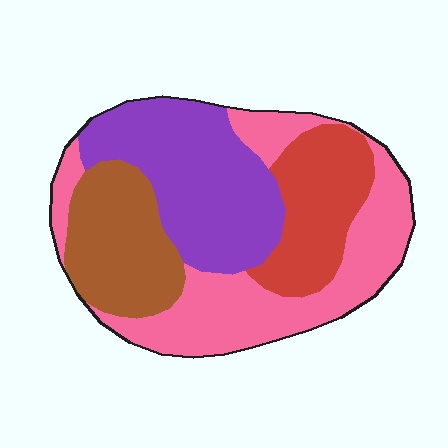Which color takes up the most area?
Pink, at roughly 35%.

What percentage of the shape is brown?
Brown covers about 20% of the shape.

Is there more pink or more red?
Pink.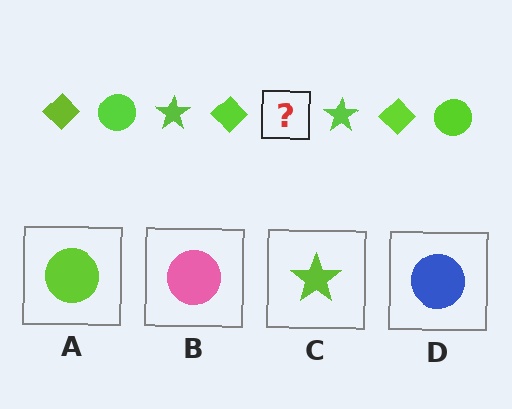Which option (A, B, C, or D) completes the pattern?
A.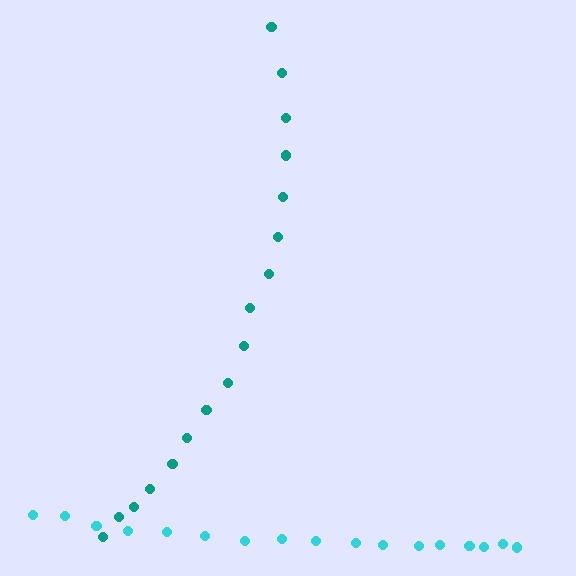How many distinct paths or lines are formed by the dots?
There are 2 distinct paths.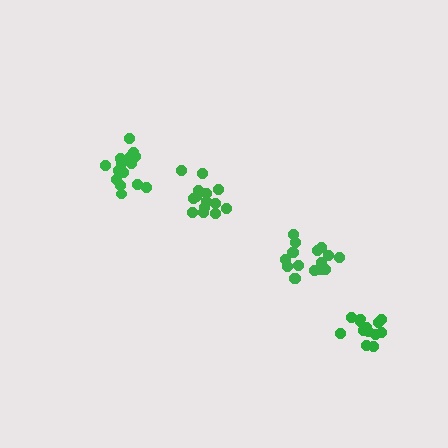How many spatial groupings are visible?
There are 4 spatial groupings.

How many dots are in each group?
Group 1: 14 dots, Group 2: 18 dots, Group 3: 15 dots, Group 4: 13 dots (60 total).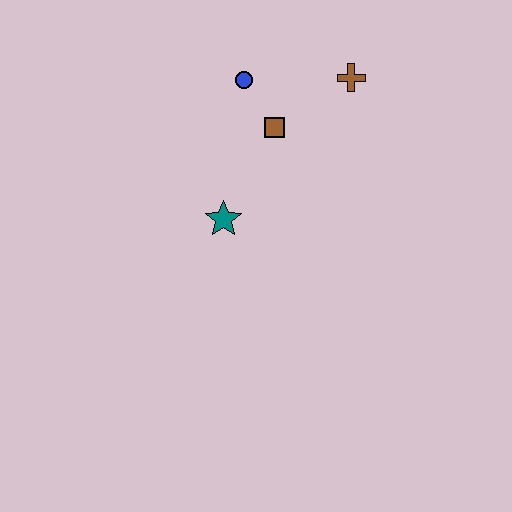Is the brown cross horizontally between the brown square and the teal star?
No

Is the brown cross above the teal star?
Yes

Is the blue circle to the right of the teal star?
Yes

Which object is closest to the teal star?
The brown square is closest to the teal star.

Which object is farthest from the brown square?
The teal star is farthest from the brown square.